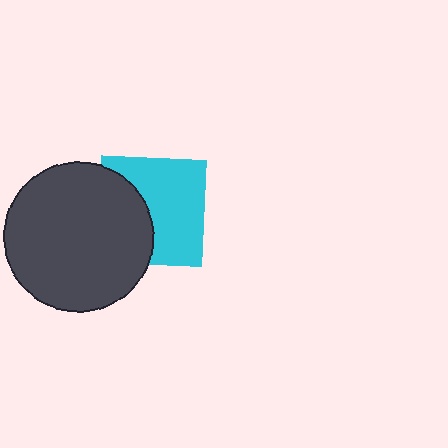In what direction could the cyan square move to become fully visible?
The cyan square could move right. That would shift it out from behind the dark gray circle entirely.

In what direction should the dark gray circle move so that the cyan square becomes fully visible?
The dark gray circle should move left. That is the shortest direction to clear the overlap and leave the cyan square fully visible.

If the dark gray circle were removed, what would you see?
You would see the complete cyan square.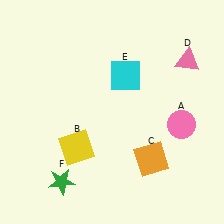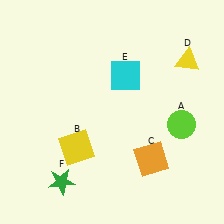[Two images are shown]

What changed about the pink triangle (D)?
In Image 1, D is pink. In Image 2, it changed to yellow.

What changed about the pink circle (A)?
In Image 1, A is pink. In Image 2, it changed to lime.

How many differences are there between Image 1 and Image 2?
There are 2 differences between the two images.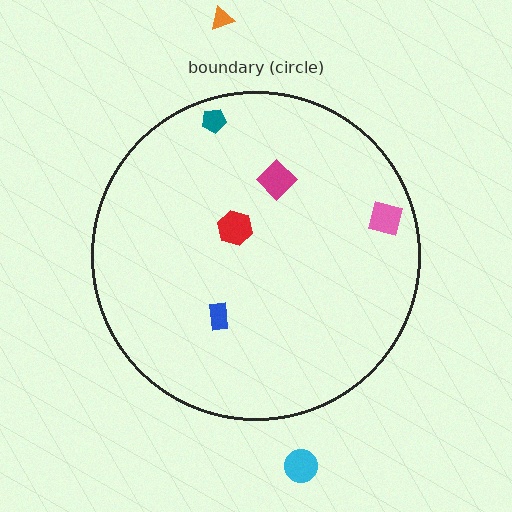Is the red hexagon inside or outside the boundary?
Inside.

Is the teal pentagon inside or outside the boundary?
Inside.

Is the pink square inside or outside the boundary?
Inside.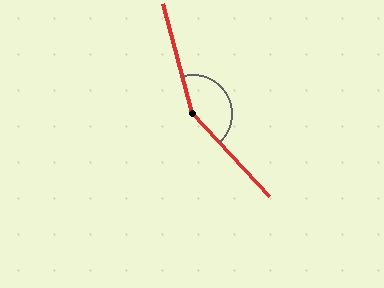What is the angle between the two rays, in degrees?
Approximately 152 degrees.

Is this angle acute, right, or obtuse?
It is obtuse.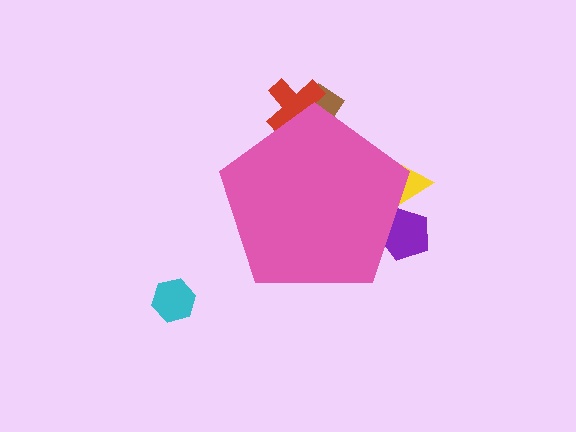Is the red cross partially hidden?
Yes, the red cross is partially hidden behind the pink pentagon.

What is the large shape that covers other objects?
A pink pentagon.